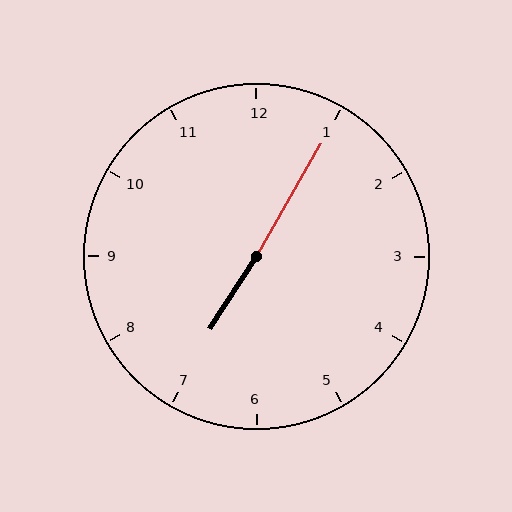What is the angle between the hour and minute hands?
Approximately 178 degrees.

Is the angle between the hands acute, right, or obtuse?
It is obtuse.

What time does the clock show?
7:05.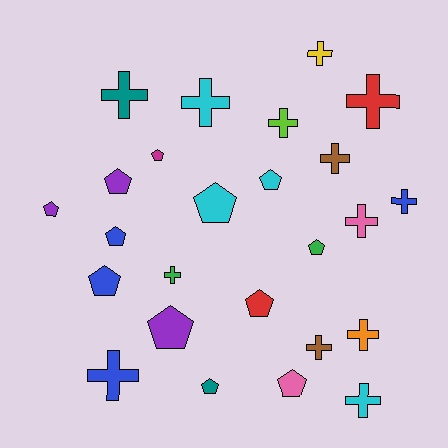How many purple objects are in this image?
There are 3 purple objects.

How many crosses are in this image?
There are 13 crosses.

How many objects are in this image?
There are 25 objects.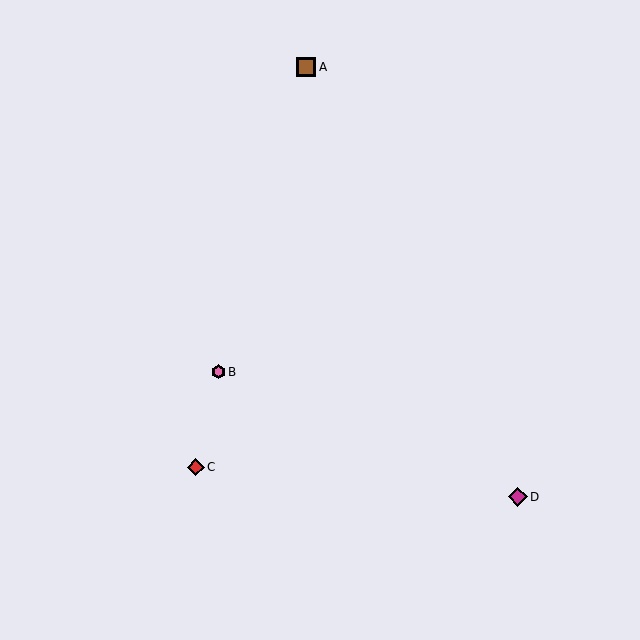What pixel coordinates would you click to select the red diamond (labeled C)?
Click at (196, 467) to select the red diamond C.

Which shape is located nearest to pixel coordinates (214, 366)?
The pink hexagon (labeled B) at (218, 372) is nearest to that location.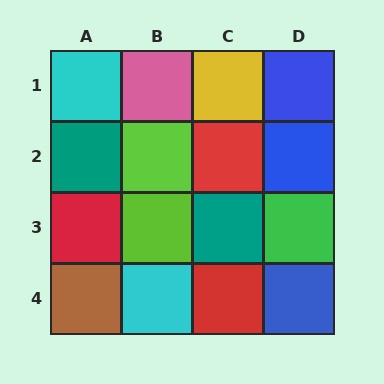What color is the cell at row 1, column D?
Blue.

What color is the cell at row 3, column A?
Red.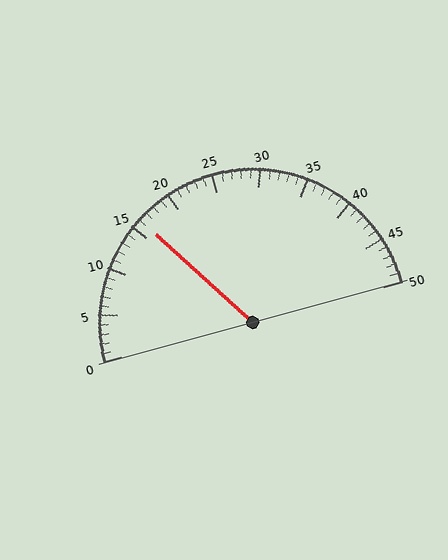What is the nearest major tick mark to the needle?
The nearest major tick mark is 15.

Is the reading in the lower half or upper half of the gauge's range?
The reading is in the lower half of the range (0 to 50).